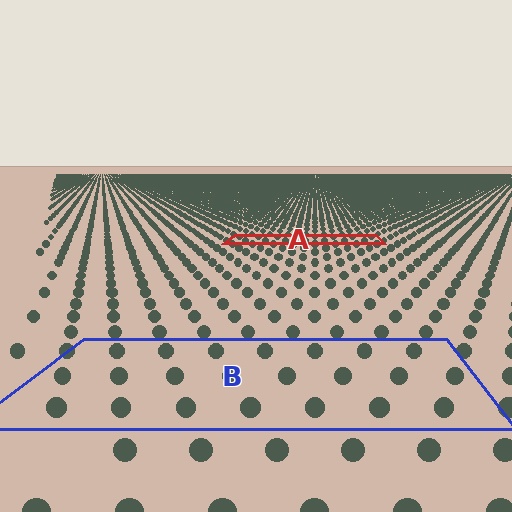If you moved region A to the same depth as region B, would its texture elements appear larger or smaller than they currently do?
They would appear larger. At a closer depth, the same texture elements are projected at a bigger on-screen size.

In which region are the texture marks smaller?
The texture marks are smaller in region A, because it is farther away.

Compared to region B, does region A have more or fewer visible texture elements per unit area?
Region A has more texture elements per unit area — they are packed more densely because it is farther away.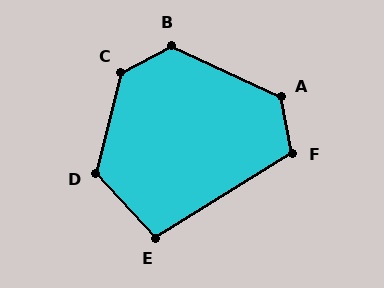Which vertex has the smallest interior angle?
E, at approximately 101 degrees.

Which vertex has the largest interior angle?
C, at approximately 132 degrees.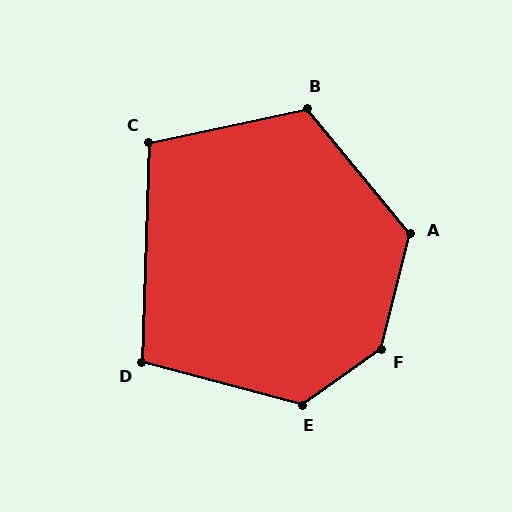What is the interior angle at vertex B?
Approximately 117 degrees (obtuse).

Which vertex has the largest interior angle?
F, at approximately 140 degrees.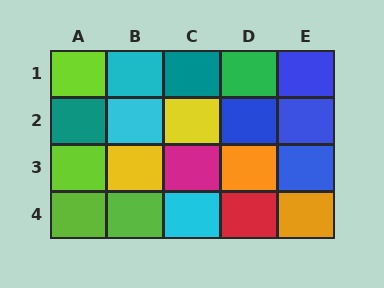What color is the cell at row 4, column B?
Lime.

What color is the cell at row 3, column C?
Magenta.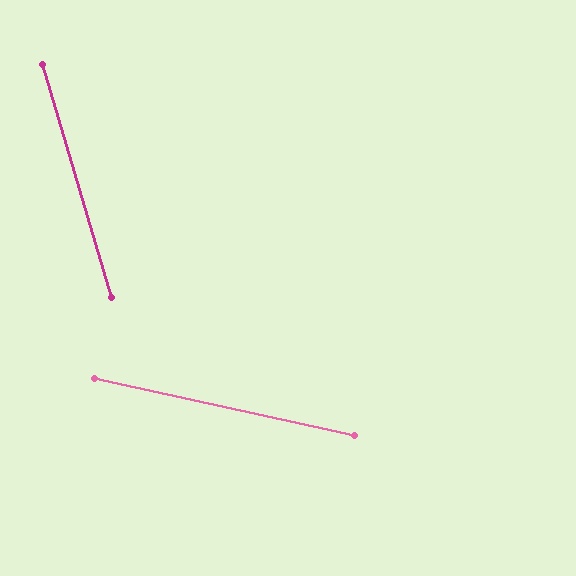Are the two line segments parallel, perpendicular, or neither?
Neither parallel nor perpendicular — they differ by about 61°.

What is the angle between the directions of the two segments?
Approximately 61 degrees.